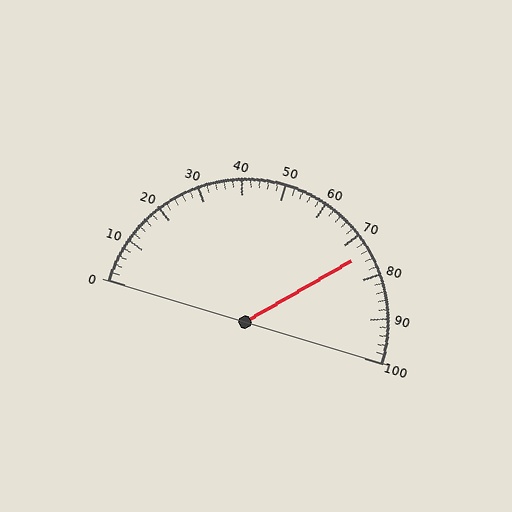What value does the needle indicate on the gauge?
The needle indicates approximately 74.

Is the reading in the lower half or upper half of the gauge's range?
The reading is in the upper half of the range (0 to 100).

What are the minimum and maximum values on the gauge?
The gauge ranges from 0 to 100.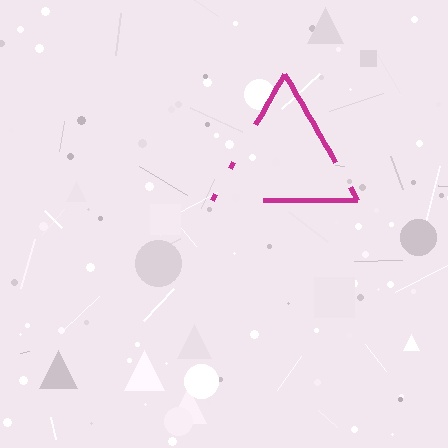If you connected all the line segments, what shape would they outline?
They would outline a triangle.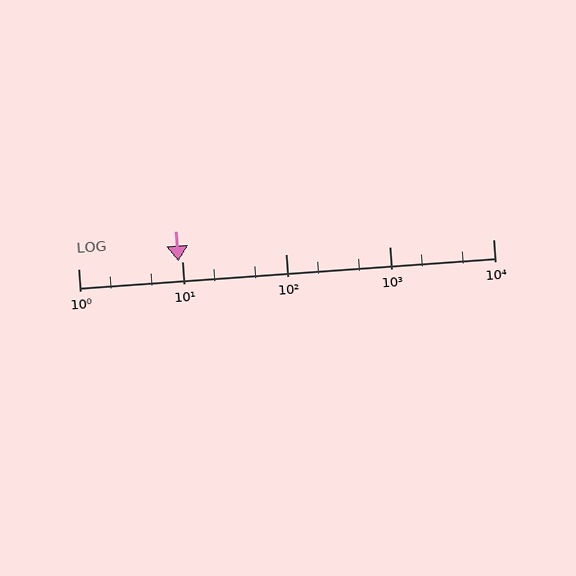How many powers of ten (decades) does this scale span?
The scale spans 4 decades, from 1 to 10000.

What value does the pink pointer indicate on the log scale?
The pointer indicates approximately 9.3.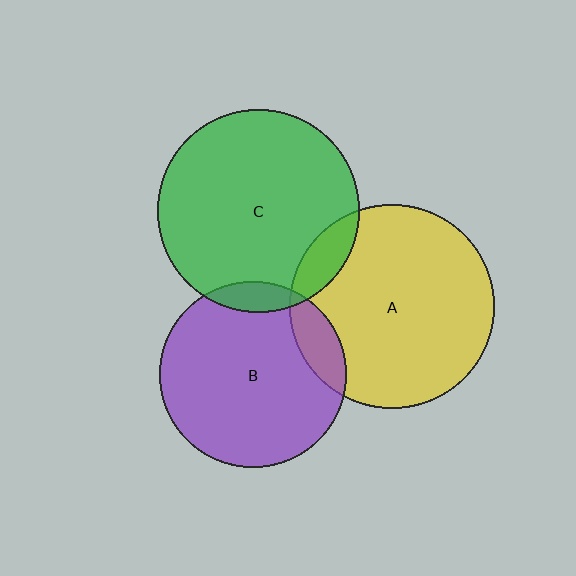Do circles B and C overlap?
Yes.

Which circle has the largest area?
Circle A (yellow).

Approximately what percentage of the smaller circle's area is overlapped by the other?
Approximately 10%.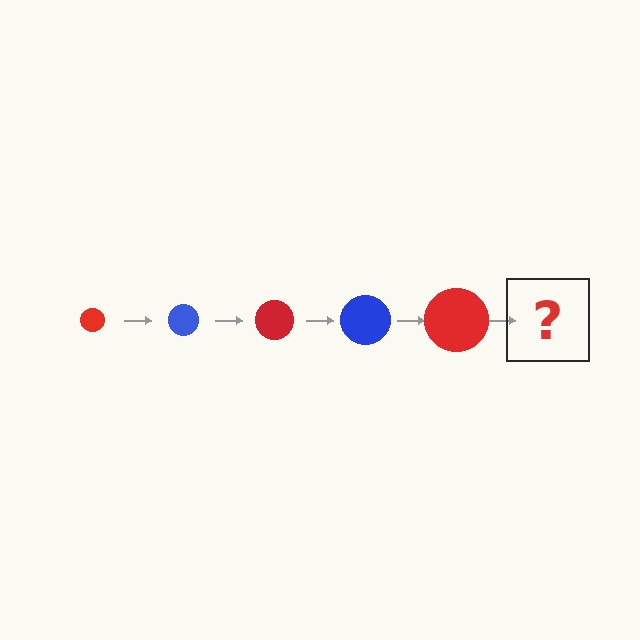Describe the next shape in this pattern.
It should be a blue circle, larger than the previous one.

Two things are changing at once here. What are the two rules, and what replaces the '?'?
The two rules are that the circle grows larger each step and the color cycles through red and blue. The '?' should be a blue circle, larger than the previous one.